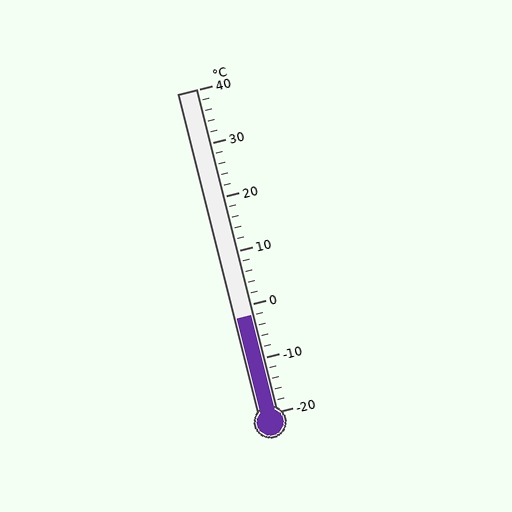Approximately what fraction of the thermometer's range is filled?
The thermometer is filled to approximately 30% of its range.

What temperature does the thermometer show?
The thermometer shows approximately -2°C.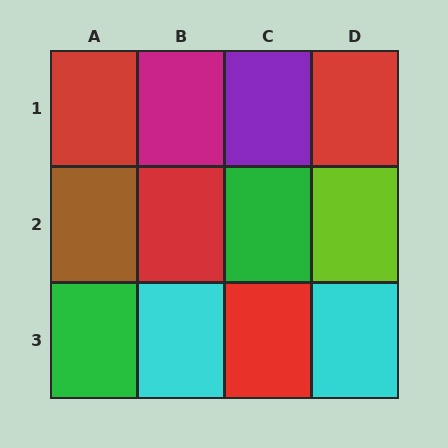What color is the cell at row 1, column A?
Red.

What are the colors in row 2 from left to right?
Brown, red, green, lime.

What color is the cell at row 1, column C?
Purple.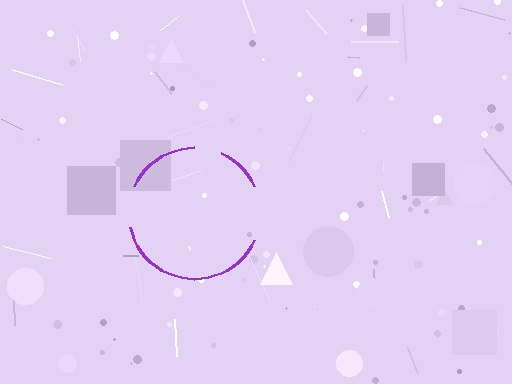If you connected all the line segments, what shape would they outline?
They would outline a circle.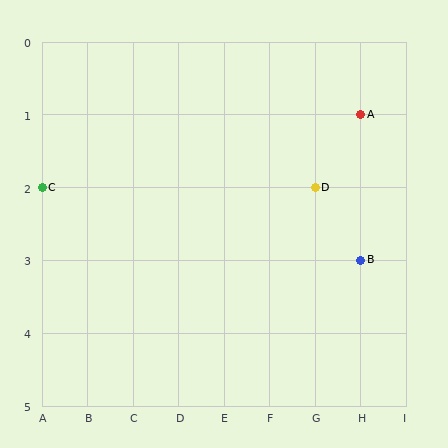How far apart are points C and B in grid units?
Points C and B are 7 columns and 1 row apart (about 7.1 grid units diagonally).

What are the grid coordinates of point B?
Point B is at grid coordinates (H, 3).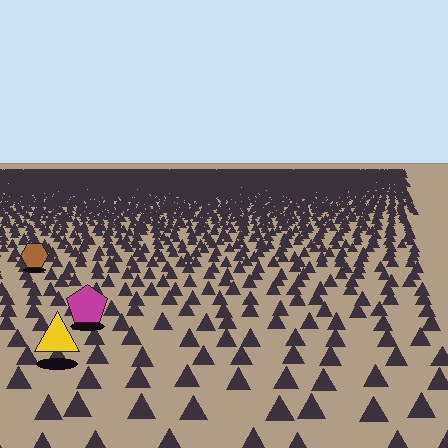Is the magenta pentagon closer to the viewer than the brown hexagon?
Yes. The magenta pentagon is closer — you can tell from the texture gradient: the ground texture is coarser near it.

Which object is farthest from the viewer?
The brown hexagon is farthest from the viewer. It appears smaller and the ground texture around it is denser.